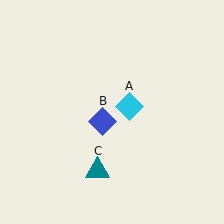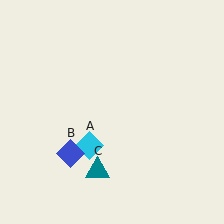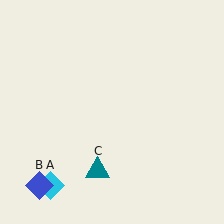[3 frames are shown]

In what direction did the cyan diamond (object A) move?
The cyan diamond (object A) moved down and to the left.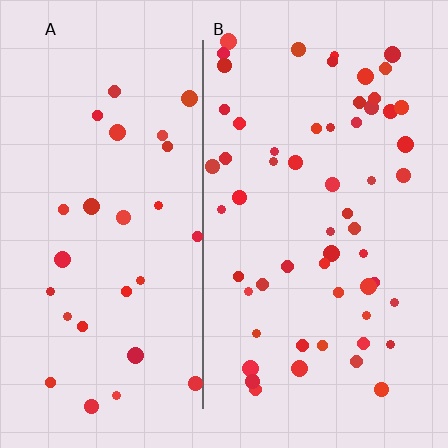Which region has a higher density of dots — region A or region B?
B (the right).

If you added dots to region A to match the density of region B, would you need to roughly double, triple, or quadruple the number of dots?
Approximately double.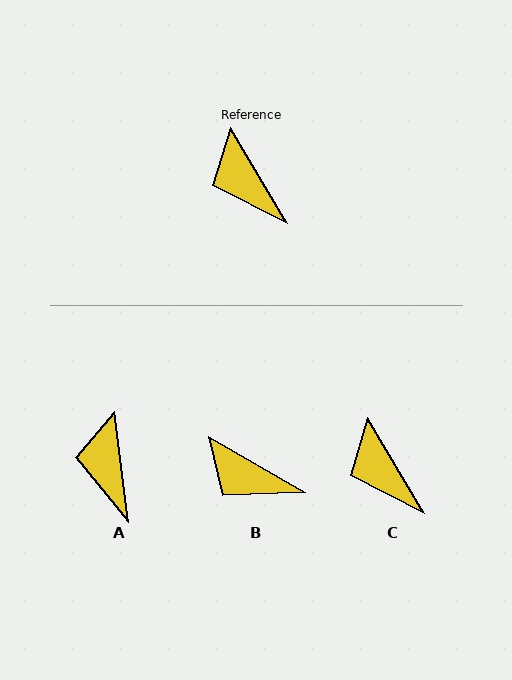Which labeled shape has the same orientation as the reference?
C.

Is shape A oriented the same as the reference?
No, it is off by about 24 degrees.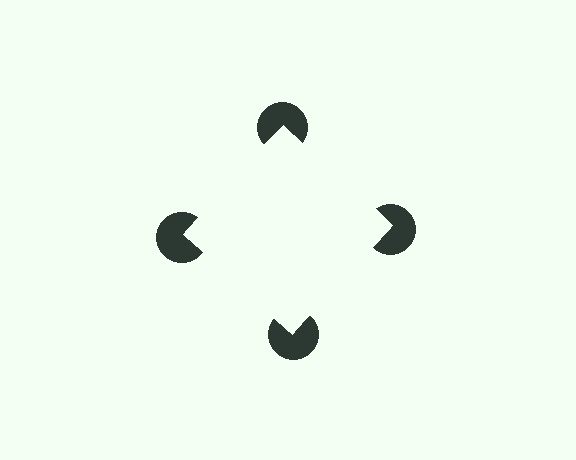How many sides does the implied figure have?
4 sides.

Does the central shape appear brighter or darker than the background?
It typically appears slightly brighter than the background, even though no actual brightness change is drawn.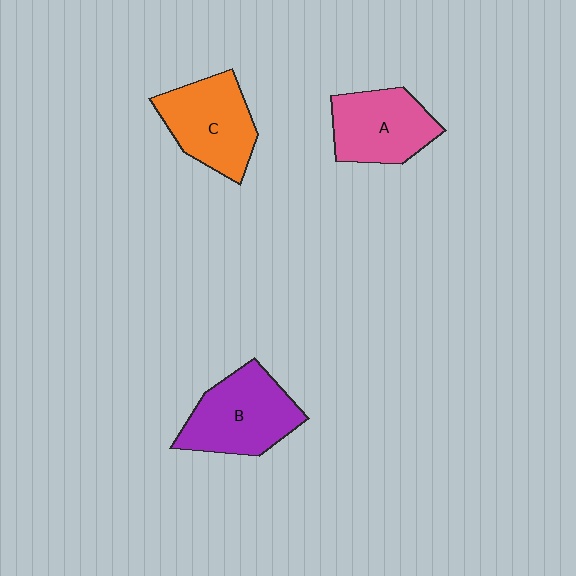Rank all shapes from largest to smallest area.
From largest to smallest: B (purple), C (orange), A (pink).